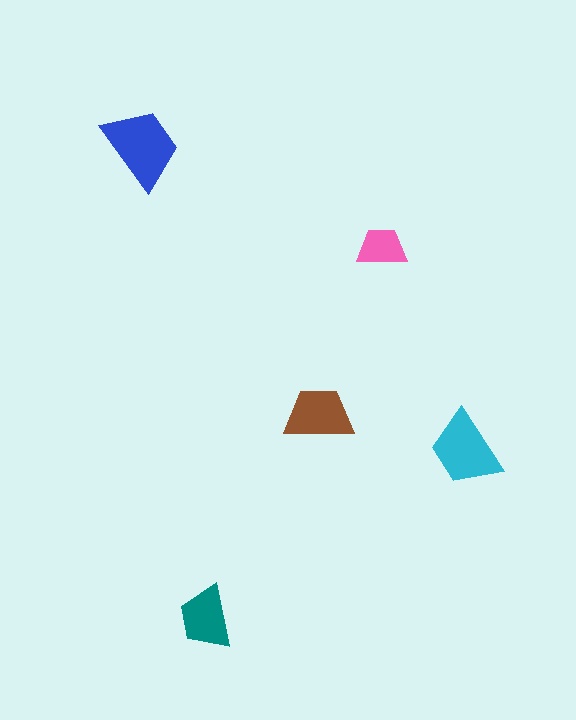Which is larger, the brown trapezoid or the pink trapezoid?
The brown one.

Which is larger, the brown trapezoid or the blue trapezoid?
The blue one.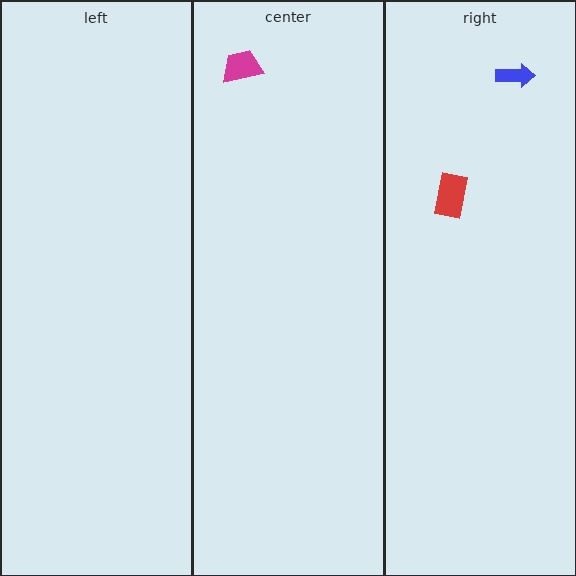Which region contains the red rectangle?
The right region.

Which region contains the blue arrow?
The right region.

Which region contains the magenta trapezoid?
The center region.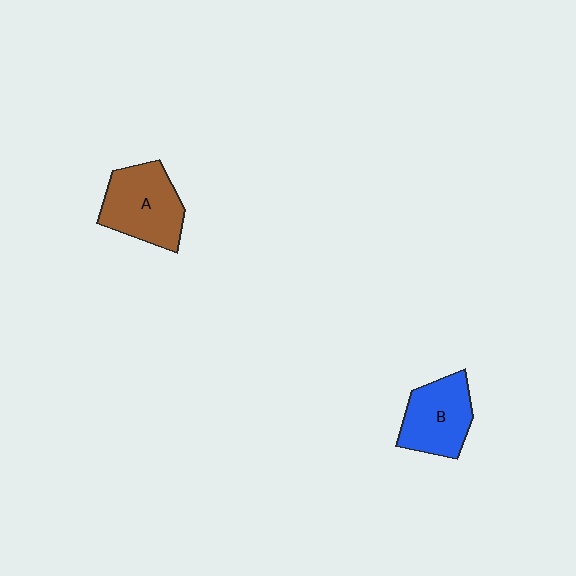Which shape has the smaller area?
Shape B (blue).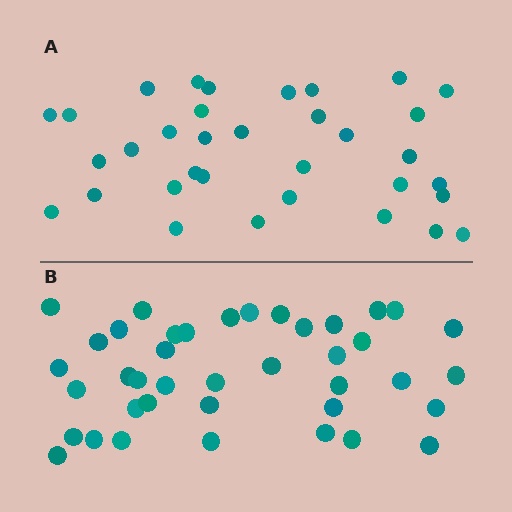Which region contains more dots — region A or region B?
Region B (the bottom region) has more dots.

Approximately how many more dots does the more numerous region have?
Region B has about 6 more dots than region A.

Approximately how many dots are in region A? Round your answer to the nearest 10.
About 30 dots. (The exact count is 34, which rounds to 30.)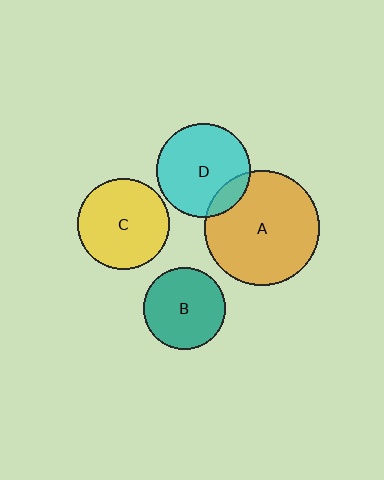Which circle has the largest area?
Circle A (orange).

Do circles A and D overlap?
Yes.